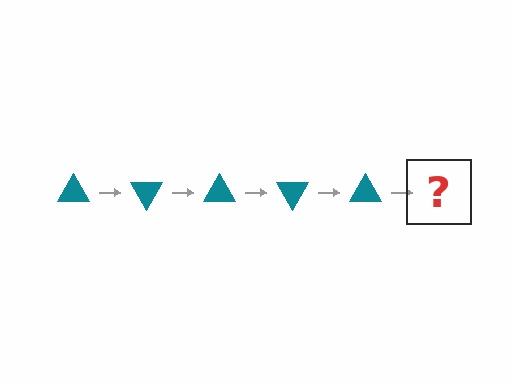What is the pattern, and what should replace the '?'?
The pattern is that the triangle rotates 60 degrees each step. The '?' should be a teal triangle rotated 300 degrees.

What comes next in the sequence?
The next element should be a teal triangle rotated 300 degrees.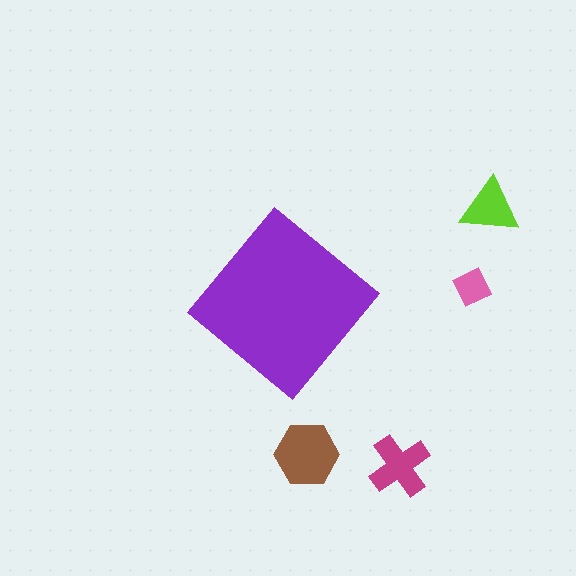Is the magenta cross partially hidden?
No, the magenta cross is fully visible.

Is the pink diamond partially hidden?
No, the pink diamond is fully visible.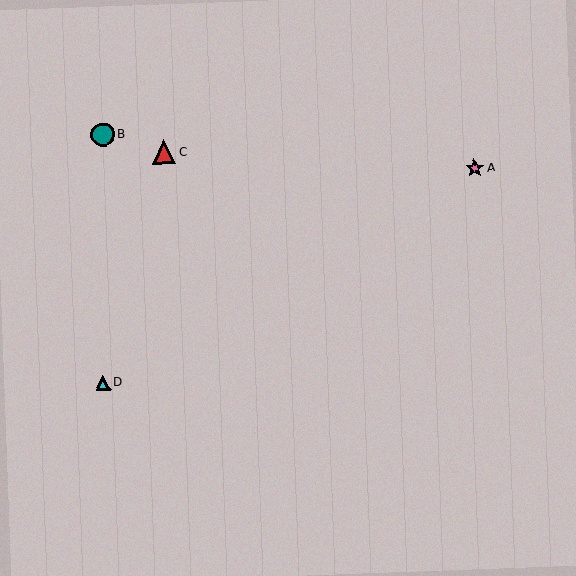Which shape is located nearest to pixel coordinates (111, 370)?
The cyan triangle (labeled D) at (103, 383) is nearest to that location.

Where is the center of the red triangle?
The center of the red triangle is at (164, 152).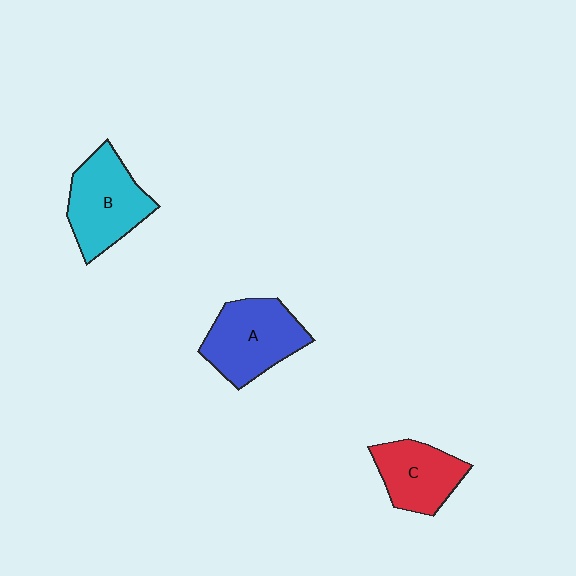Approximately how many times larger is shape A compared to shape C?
Approximately 1.3 times.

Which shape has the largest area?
Shape A (blue).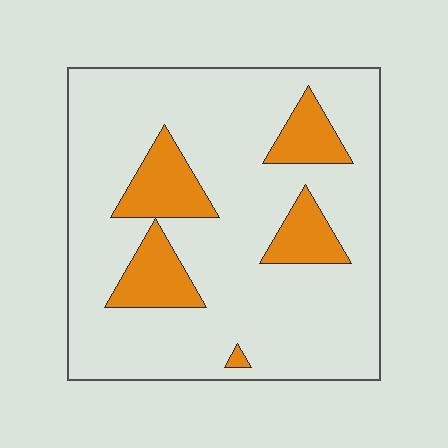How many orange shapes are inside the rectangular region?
5.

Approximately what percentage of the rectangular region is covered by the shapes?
Approximately 20%.